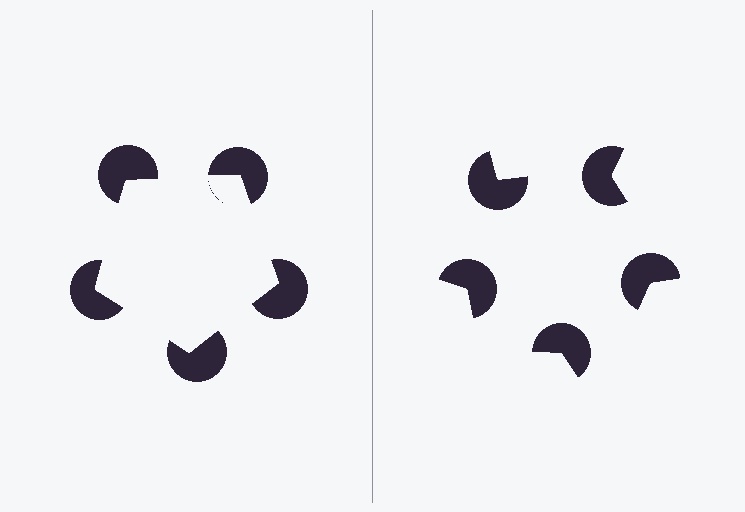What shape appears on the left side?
An illusory pentagon.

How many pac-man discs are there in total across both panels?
10 — 5 on each side.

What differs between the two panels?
The pac-man discs are positioned identically on both sides; only the wedge orientations differ. On the left they align to a pentagon; on the right they are misaligned.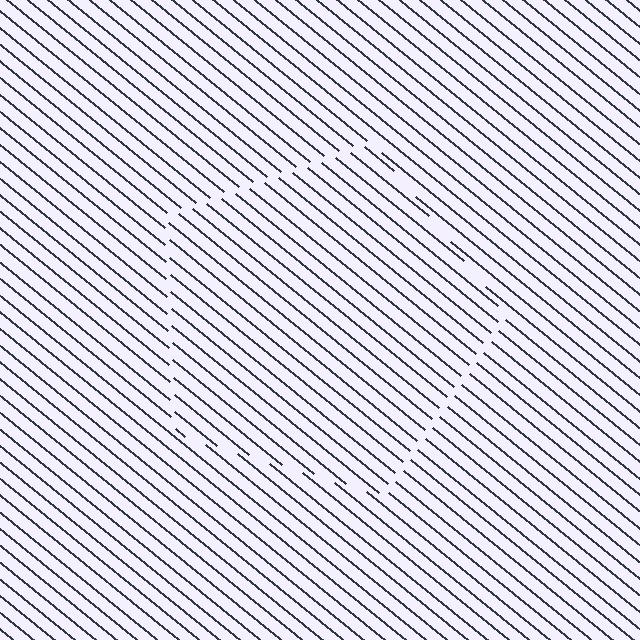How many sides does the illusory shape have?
5 sides — the line-ends trace a pentagon.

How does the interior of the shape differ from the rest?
The interior of the shape contains the same grating, shifted by half a period — the contour is defined by the phase discontinuity where line-ends from the inner and outer gratings abut.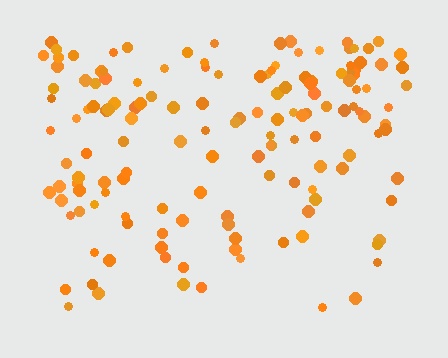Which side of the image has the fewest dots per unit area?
The bottom.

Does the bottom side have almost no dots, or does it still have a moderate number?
Still a moderate number, just noticeably fewer than the top.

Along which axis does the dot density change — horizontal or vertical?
Vertical.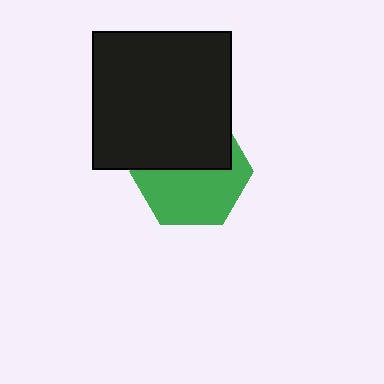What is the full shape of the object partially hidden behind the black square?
The partially hidden object is a green hexagon.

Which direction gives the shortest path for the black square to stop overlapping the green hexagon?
Moving up gives the shortest separation.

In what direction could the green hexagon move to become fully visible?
The green hexagon could move down. That would shift it out from behind the black square entirely.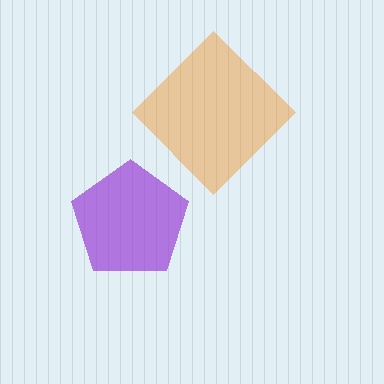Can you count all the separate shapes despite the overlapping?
Yes, there are 2 separate shapes.